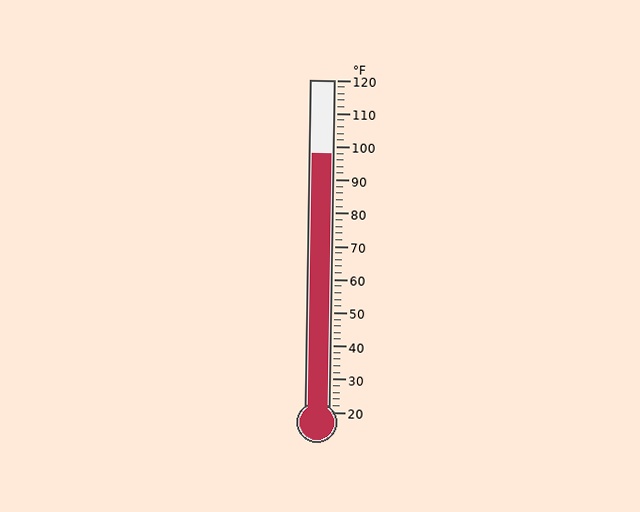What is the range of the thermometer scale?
The thermometer scale ranges from 20°F to 120°F.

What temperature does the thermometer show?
The thermometer shows approximately 98°F.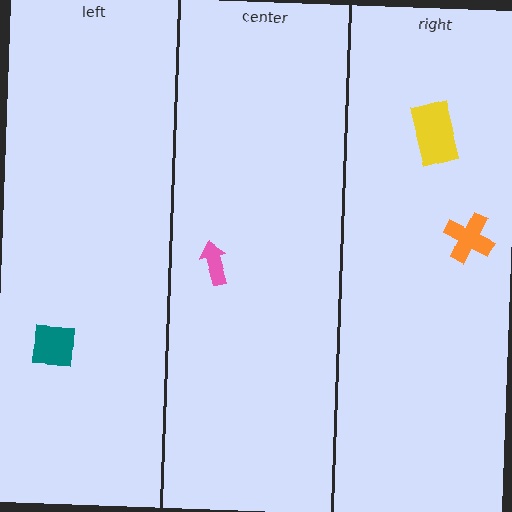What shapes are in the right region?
The orange cross, the yellow rectangle.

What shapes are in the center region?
The pink arrow.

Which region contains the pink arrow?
The center region.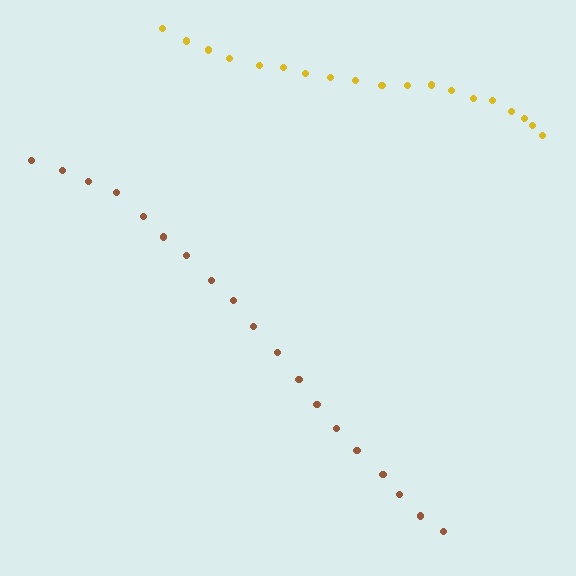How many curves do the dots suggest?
There are 2 distinct paths.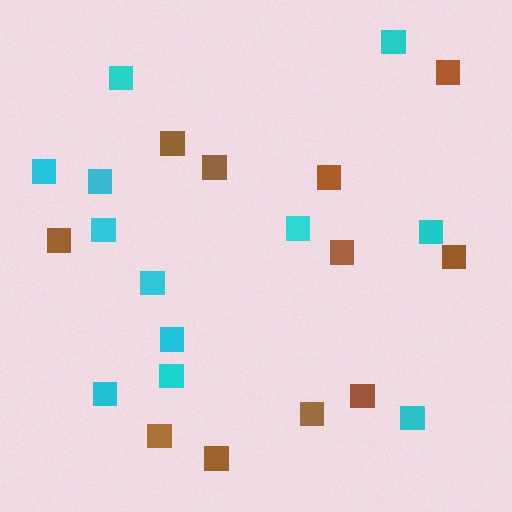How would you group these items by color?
There are 2 groups: one group of brown squares (11) and one group of cyan squares (12).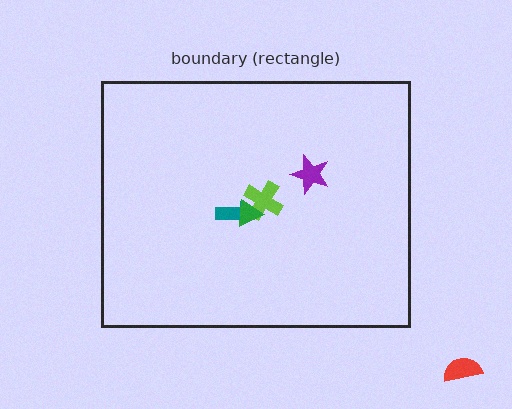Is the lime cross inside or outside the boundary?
Inside.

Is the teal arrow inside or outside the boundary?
Inside.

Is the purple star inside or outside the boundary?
Inside.